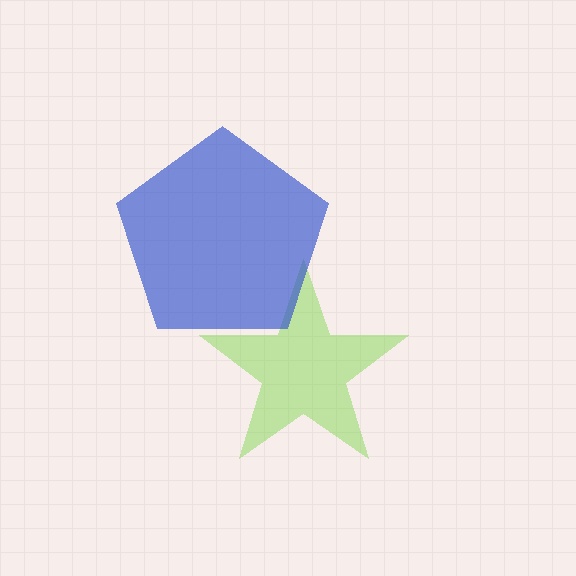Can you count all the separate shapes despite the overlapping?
Yes, there are 2 separate shapes.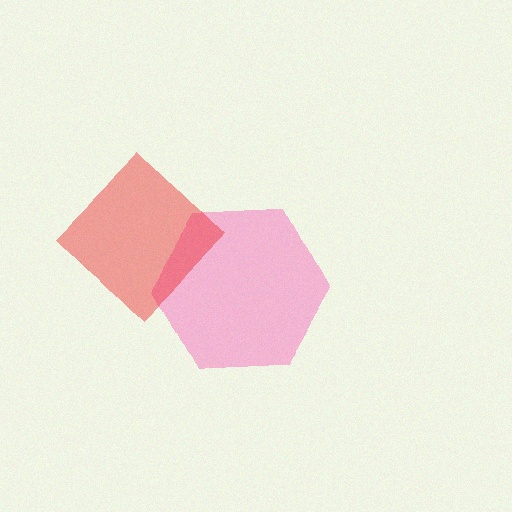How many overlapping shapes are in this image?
There are 2 overlapping shapes in the image.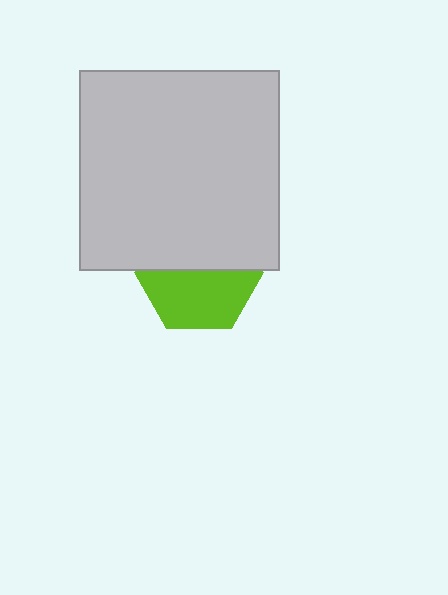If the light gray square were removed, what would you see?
You would see the complete lime hexagon.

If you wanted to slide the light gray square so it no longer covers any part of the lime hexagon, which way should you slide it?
Slide it up — that is the most direct way to separate the two shapes.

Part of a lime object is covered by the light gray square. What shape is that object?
It is a hexagon.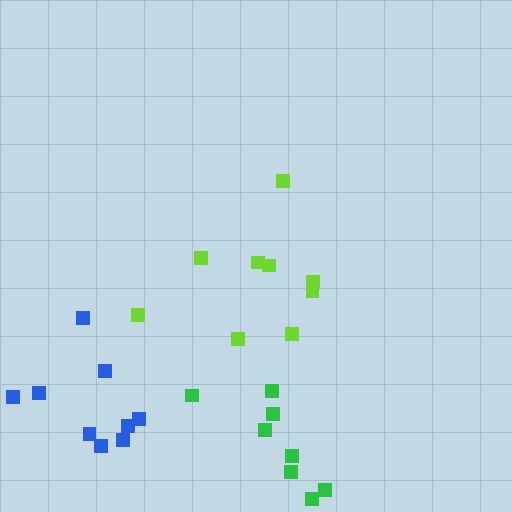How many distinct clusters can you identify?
There are 3 distinct clusters.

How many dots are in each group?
Group 1: 9 dots, Group 2: 9 dots, Group 3: 8 dots (26 total).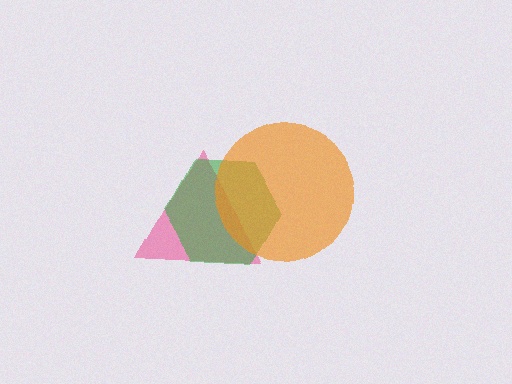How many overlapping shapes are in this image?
There are 3 overlapping shapes in the image.